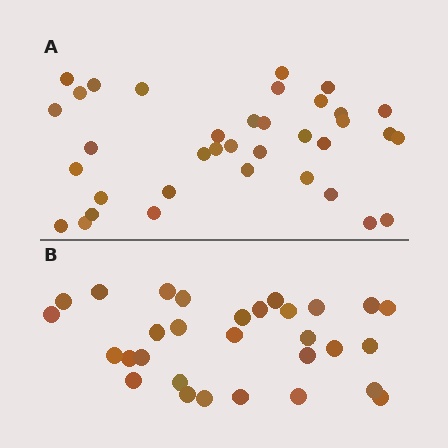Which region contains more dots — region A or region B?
Region A (the top region) has more dots.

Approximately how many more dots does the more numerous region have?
Region A has about 6 more dots than region B.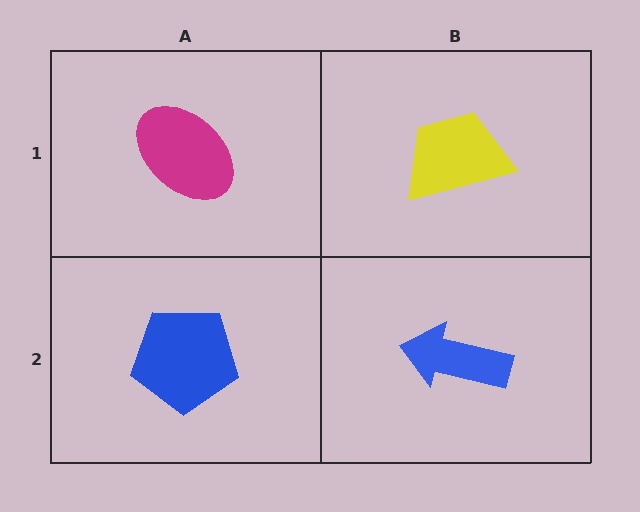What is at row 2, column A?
A blue pentagon.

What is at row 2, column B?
A blue arrow.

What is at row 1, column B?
A yellow trapezoid.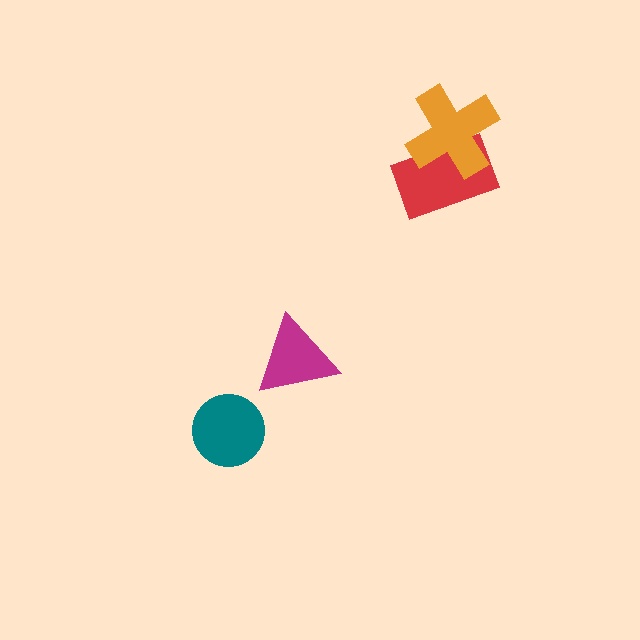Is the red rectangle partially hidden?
Yes, it is partially covered by another shape.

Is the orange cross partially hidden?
No, no other shape covers it.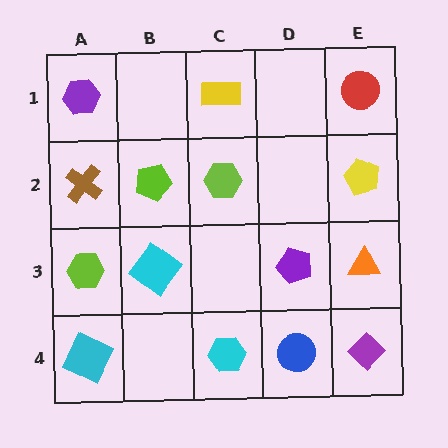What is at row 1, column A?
A purple hexagon.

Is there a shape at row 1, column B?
No, that cell is empty.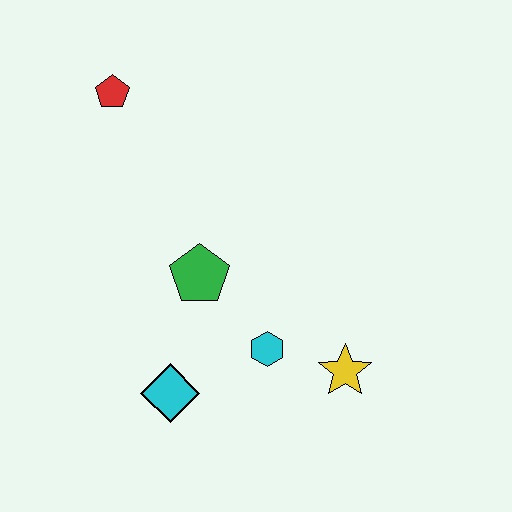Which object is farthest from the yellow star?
The red pentagon is farthest from the yellow star.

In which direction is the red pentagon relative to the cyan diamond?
The red pentagon is above the cyan diamond.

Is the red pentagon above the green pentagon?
Yes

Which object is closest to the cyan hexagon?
The yellow star is closest to the cyan hexagon.